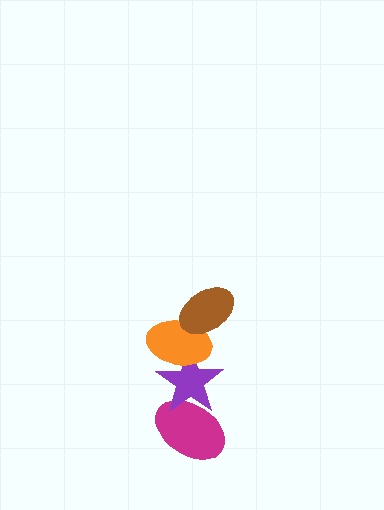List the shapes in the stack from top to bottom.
From top to bottom: the brown ellipse, the orange ellipse, the purple star, the magenta ellipse.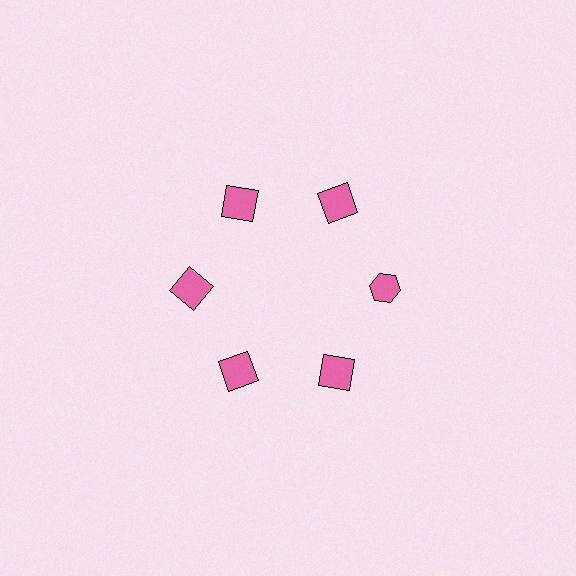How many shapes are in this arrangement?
There are 6 shapes arranged in a ring pattern.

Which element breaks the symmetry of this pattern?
The pink hexagon at roughly the 3 o'clock position breaks the symmetry. All other shapes are pink squares.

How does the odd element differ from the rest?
It has a different shape: hexagon instead of square.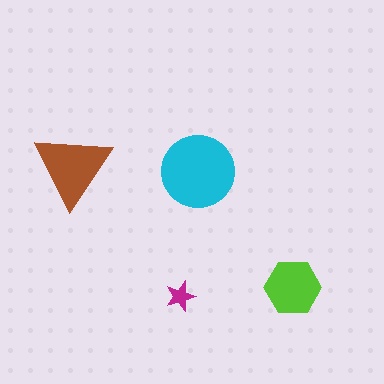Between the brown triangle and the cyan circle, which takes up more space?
The cyan circle.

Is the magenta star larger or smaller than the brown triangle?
Smaller.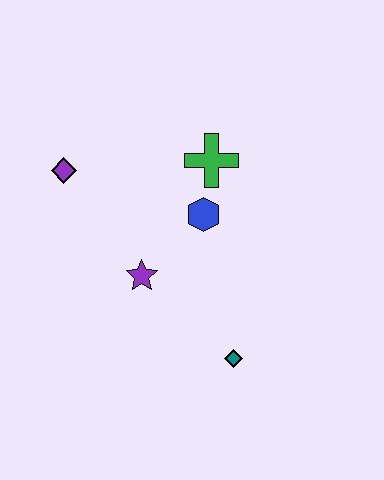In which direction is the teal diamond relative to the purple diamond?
The teal diamond is below the purple diamond.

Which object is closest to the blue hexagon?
The green cross is closest to the blue hexagon.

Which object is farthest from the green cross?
The teal diamond is farthest from the green cross.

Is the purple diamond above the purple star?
Yes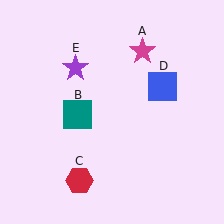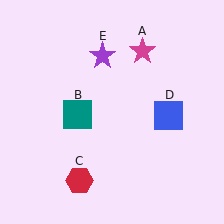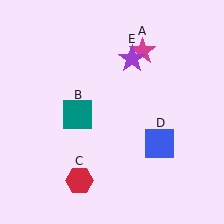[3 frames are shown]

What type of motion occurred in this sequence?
The blue square (object D), purple star (object E) rotated clockwise around the center of the scene.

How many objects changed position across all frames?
2 objects changed position: blue square (object D), purple star (object E).